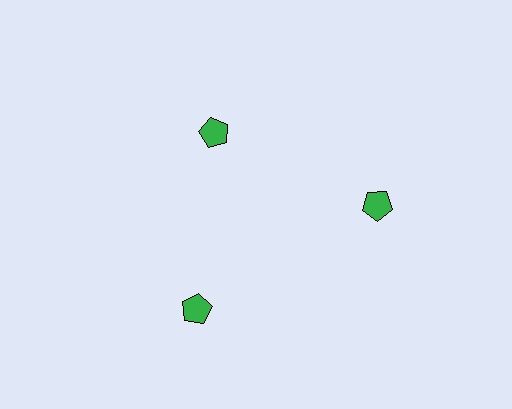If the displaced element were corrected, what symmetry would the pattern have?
It would have 3-fold rotational symmetry — the pattern would map onto itself every 120 degrees.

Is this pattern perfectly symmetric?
No. The 3 green pentagons are arranged in a ring, but one element near the 11 o'clock position is pulled inward toward the center, breaking the 3-fold rotational symmetry.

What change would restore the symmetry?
The symmetry would be restored by moving it outward, back onto the ring so that all 3 pentagons sit at equal angles and equal distance from the center.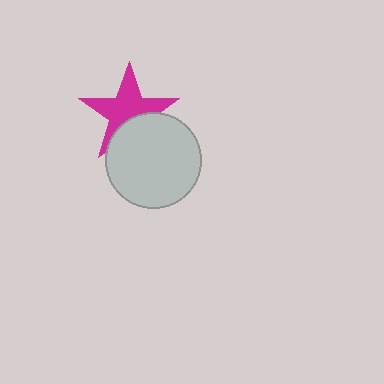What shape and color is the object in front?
The object in front is a light gray circle.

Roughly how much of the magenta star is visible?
Most of it is visible (roughly 67%).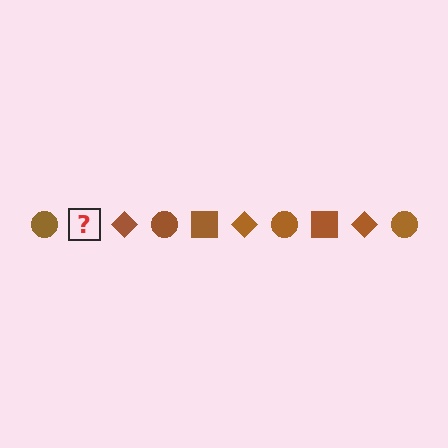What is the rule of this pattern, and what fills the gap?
The rule is that the pattern cycles through circle, square, diamond shapes in brown. The gap should be filled with a brown square.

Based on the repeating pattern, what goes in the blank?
The blank should be a brown square.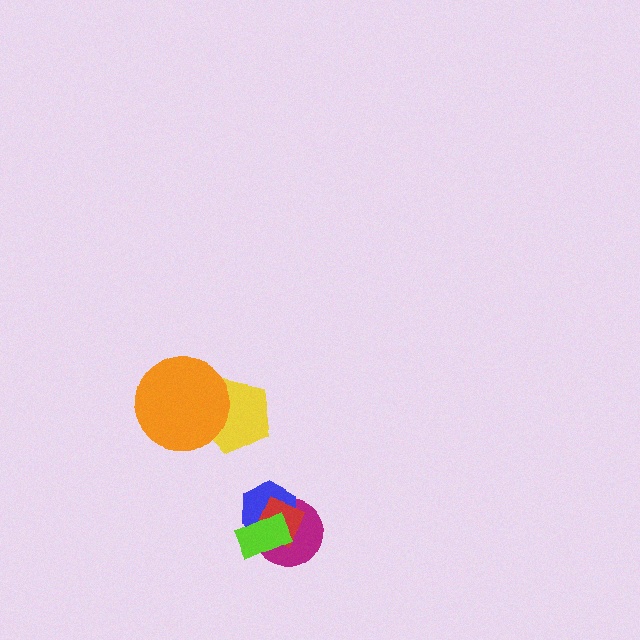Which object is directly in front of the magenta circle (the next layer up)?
The blue hexagon is directly in front of the magenta circle.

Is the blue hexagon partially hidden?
Yes, it is partially covered by another shape.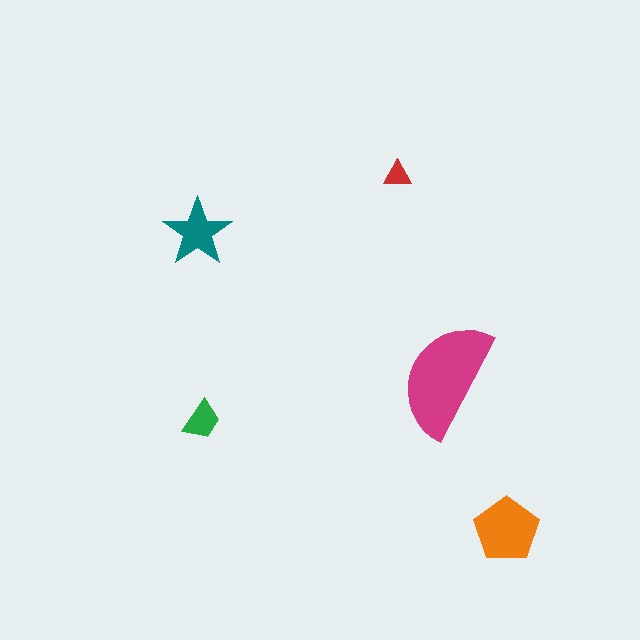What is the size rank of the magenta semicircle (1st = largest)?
1st.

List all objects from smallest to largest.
The red triangle, the green trapezoid, the teal star, the orange pentagon, the magenta semicircle.